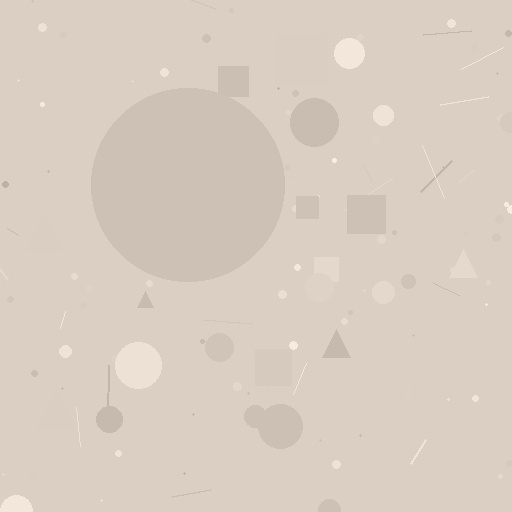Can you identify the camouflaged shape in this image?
The camouflaged shape is a circle.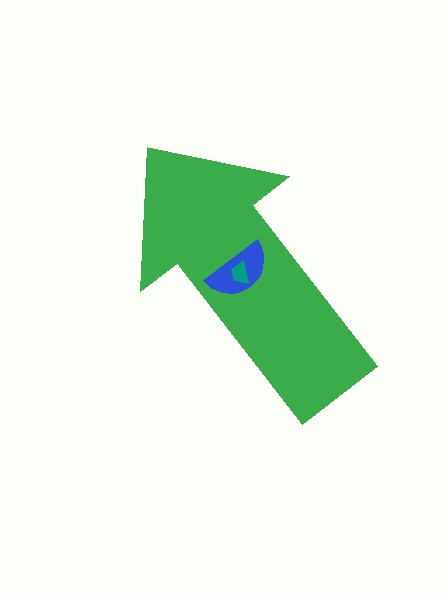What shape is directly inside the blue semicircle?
The teal trapezoid.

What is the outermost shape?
The green arrow.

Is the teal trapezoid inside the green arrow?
Yes.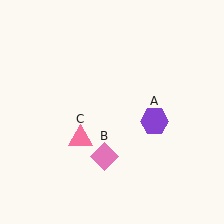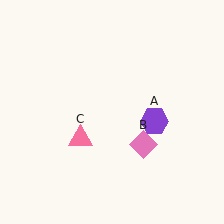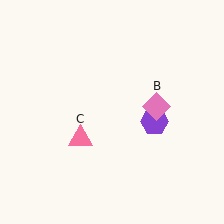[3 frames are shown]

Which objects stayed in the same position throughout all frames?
Purple hexagon (object A) and pink triangle (object C) remained stationary.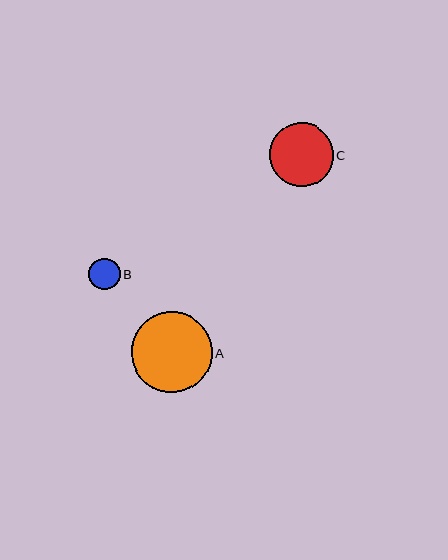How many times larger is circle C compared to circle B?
Circle C is approximately 2.0 times the size of circle B.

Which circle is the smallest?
Circle B is the smallest with a size of approximately 32 pixels.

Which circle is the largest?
Circle A is the largest with a size of approximately 81 pixels.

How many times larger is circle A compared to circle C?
Circle A is approximately 1.3 times the size of circle C.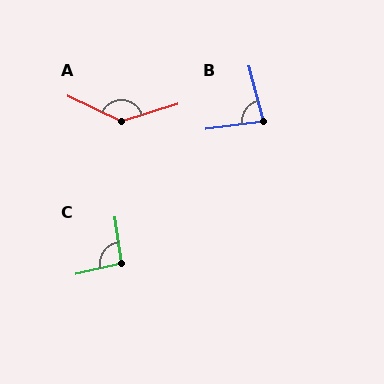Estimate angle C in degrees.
Approximately 96 degrees.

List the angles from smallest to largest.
B (82°), C (96°), A (137°).